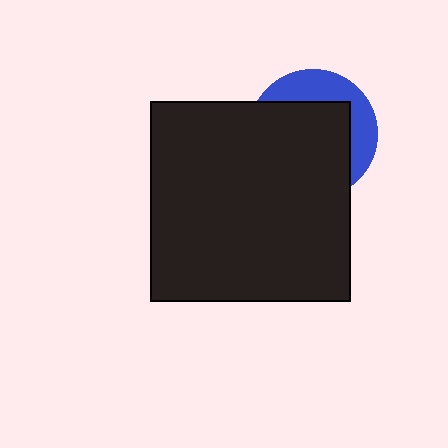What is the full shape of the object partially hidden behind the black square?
The partially hidden object is a blue circle.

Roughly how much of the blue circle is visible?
A small part of it is visible (roughly 32%).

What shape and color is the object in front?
The object in front is a black square.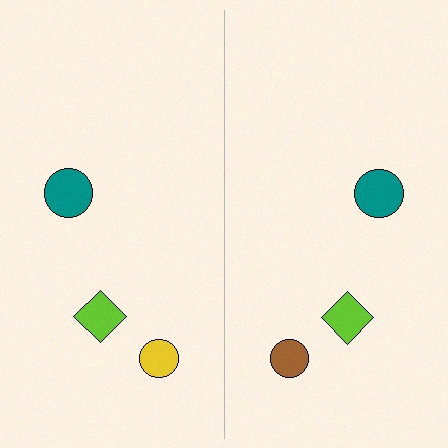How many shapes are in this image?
There are 6 shapes in this image.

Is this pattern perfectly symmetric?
No, the pattern is not perfectly symmetric. The brown circle on the right side breaks the symmetry — its mirror counterpart is yellow.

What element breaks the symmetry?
The brown circle on the right side breaks the symmetry — its mirror counterpart is yellow.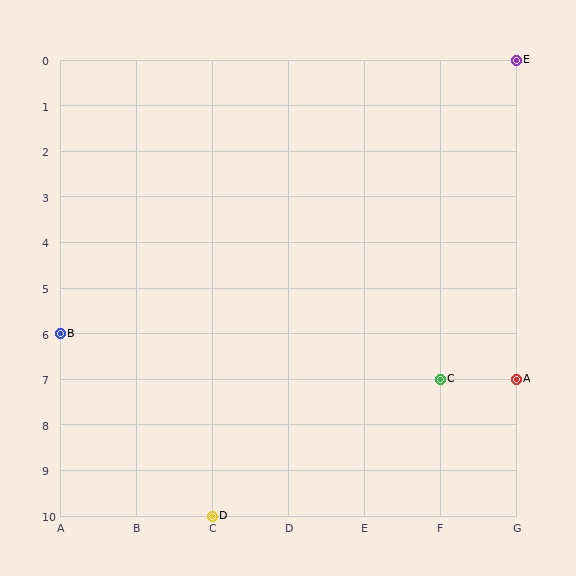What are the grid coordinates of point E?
Point E is at grid coordinates (G, 0).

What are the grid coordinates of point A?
Point A is at grid coordinates (G, 7).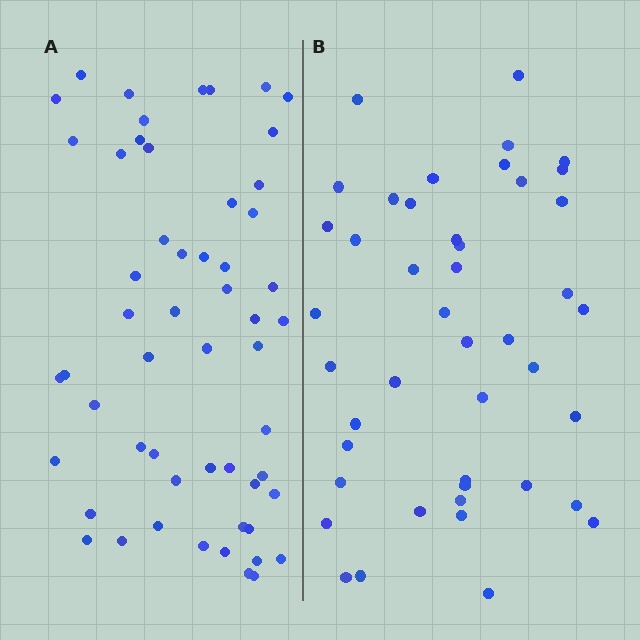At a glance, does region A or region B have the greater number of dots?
Region A (the left region) has more dots.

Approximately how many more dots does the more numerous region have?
Region A has roughly 12 or so more dots than region B.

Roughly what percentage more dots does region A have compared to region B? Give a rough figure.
About 25% more.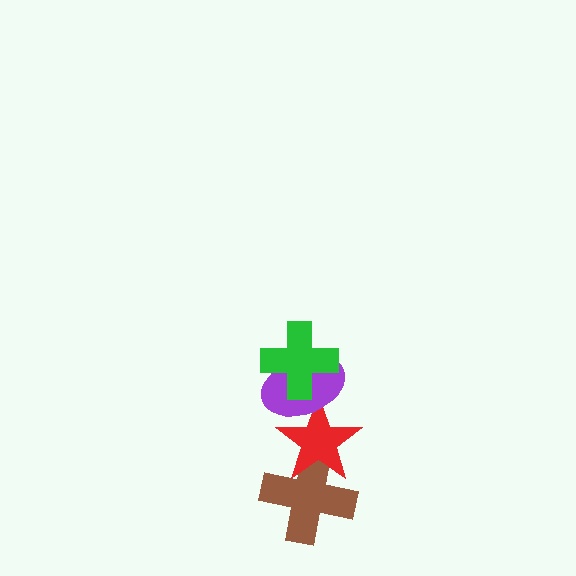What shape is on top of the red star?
The purple ellipse is on top of the red star.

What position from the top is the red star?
The red star is 3rd from the top.